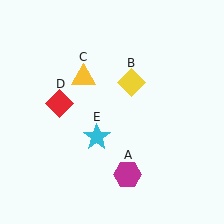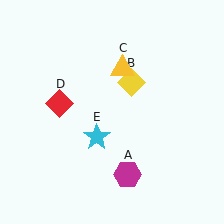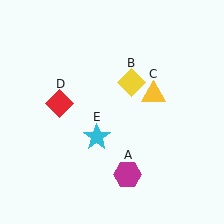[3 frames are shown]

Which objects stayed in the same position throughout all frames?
Magenta hexagon (object A) and yellow diamond (object B) and red diamond (object D) and cyan star (object E) remained stationary.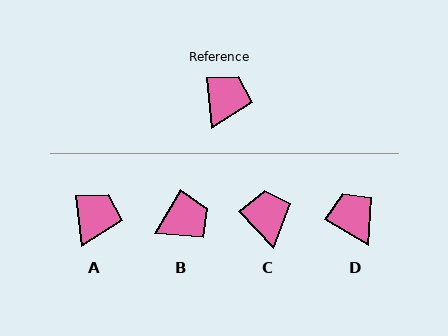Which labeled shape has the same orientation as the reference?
A.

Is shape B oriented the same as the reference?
No, it is off by about 36 degrees.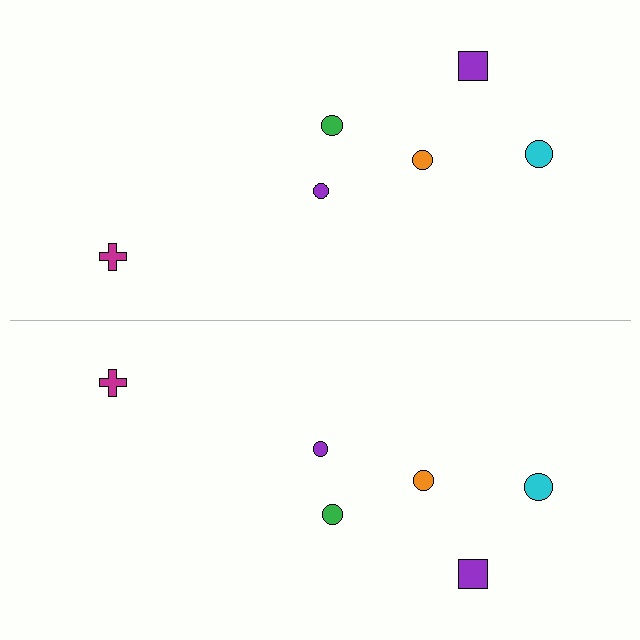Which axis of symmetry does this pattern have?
The pattern has a horizontal axis of symmetry running through the center of the image.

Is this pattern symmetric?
Yes, this pattern has bilateral (reflection) symmetry.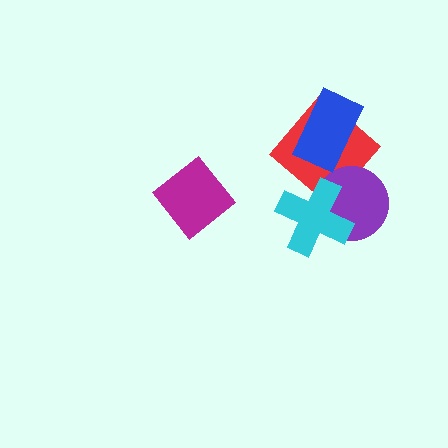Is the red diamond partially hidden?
Yes, it is partially covered by another shape.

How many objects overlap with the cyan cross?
2 objects overlap with the cyan cross.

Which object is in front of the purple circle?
The cyan cross is in front of the purple circle.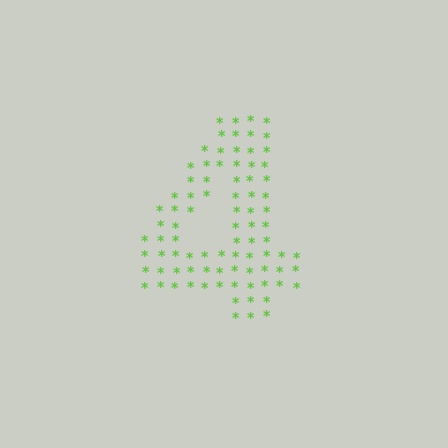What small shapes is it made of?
It is made of small asterisks.